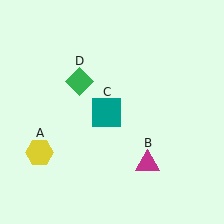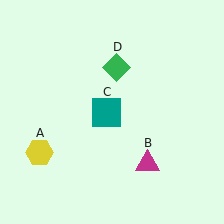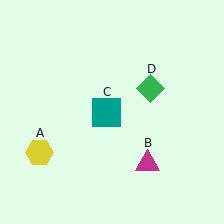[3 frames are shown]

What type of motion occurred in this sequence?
The green diamond (object D) rotated clockwise around the center of the scene.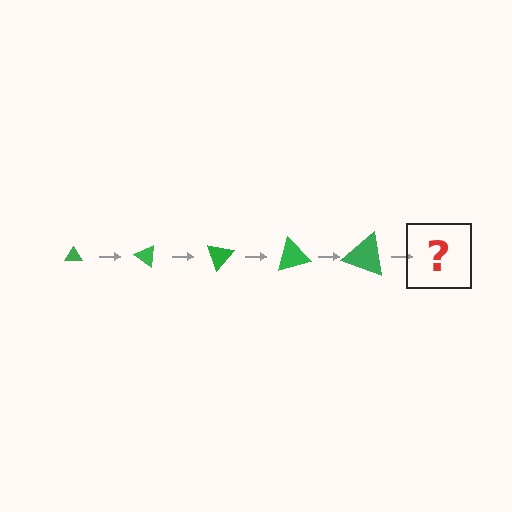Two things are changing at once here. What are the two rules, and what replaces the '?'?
The two rules are that the triangle grows larger each step and it rotates 35 degrees each step. The '?' should be a triangle, larger than the previous one and rotated 175 degrees from the start.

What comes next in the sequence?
The next element should be a triangle, larger than the previous one and rotated 175 degrees from the start.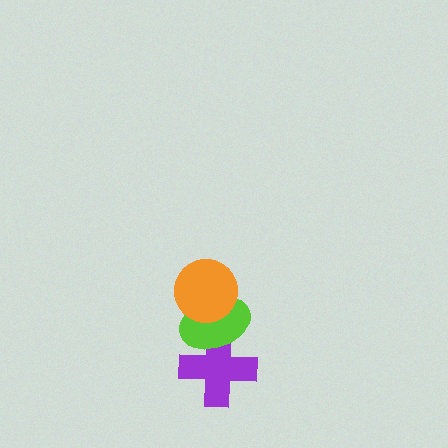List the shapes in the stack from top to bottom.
From top to bottom: the orange circle, the lime ellipse, the purple cross.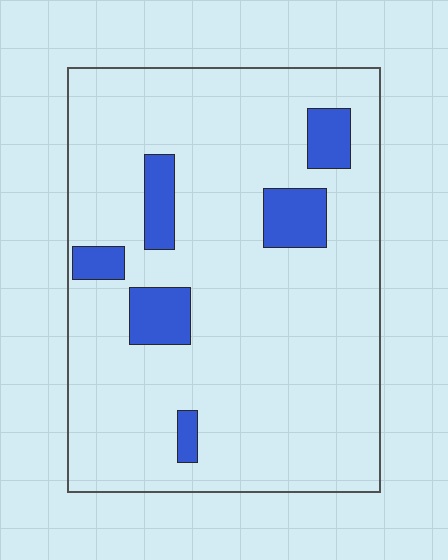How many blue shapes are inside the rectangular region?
6.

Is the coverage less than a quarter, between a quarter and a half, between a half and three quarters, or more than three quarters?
Less than a quarter.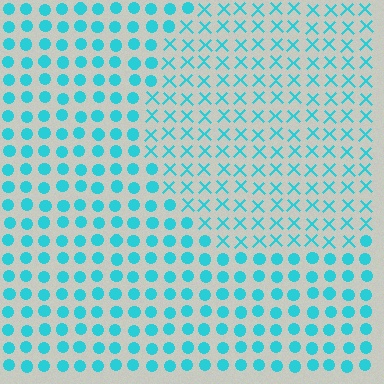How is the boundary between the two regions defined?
The boundary is defined by a change in element shape: X marks inside vs. circles outside. All elements share the same color and spacing.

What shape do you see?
I see a circle.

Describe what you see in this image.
The image is filled with small cyan elements arranged in a uniform grid. A circle-shaped region contains X marks, while the surrounding area contains circles. The boundary is defined purely by the change in element shape.